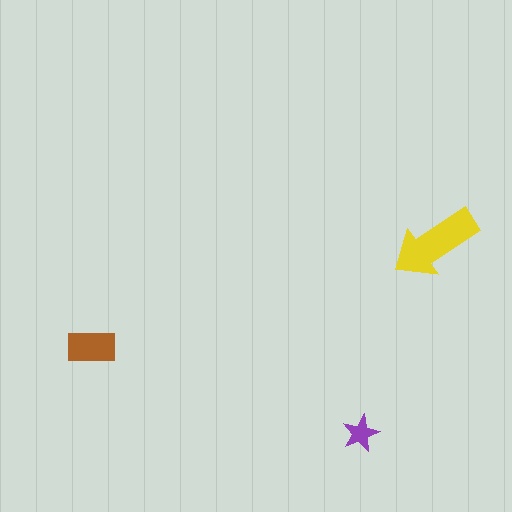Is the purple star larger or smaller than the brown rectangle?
Smaller.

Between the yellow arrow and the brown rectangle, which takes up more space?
The yellow arrow.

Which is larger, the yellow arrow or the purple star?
The yellow arrow.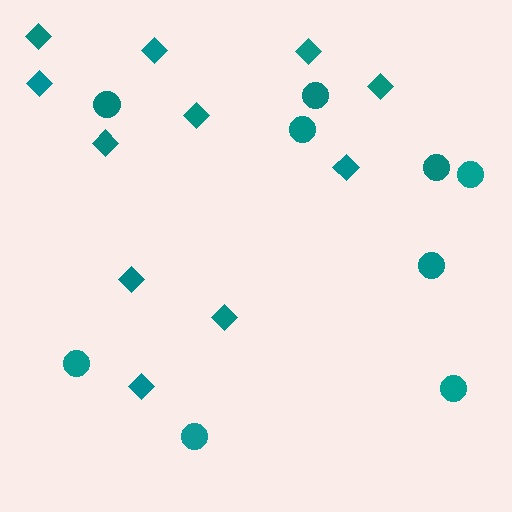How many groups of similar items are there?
There are 2 groups: one group of circles (9) and one group of diamonds (11).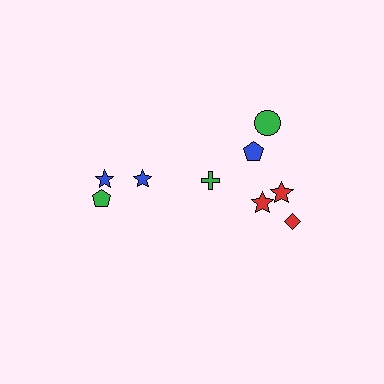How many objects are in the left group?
There are 3 objects.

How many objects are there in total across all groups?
There are 9 objects.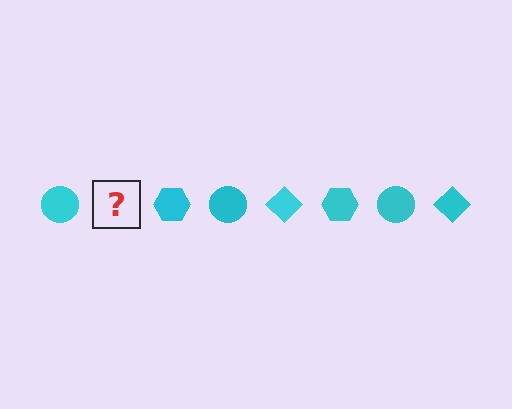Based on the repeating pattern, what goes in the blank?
The blank should be a cyan diamond.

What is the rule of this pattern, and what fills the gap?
The rule is that the pattern cycles through circle, diamond, hexagon shapes in cyan. The gap should be filled with a cyan diamond.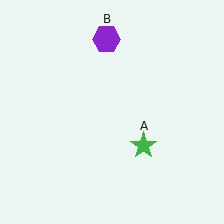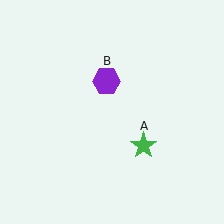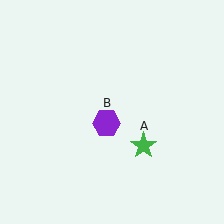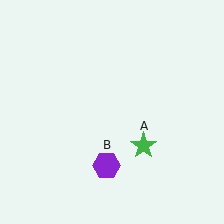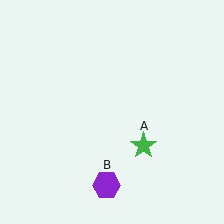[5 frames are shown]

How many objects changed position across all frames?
1 object changed position: purple hexagon (object B).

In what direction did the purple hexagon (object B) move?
The purple hexagon (object B) moved down.